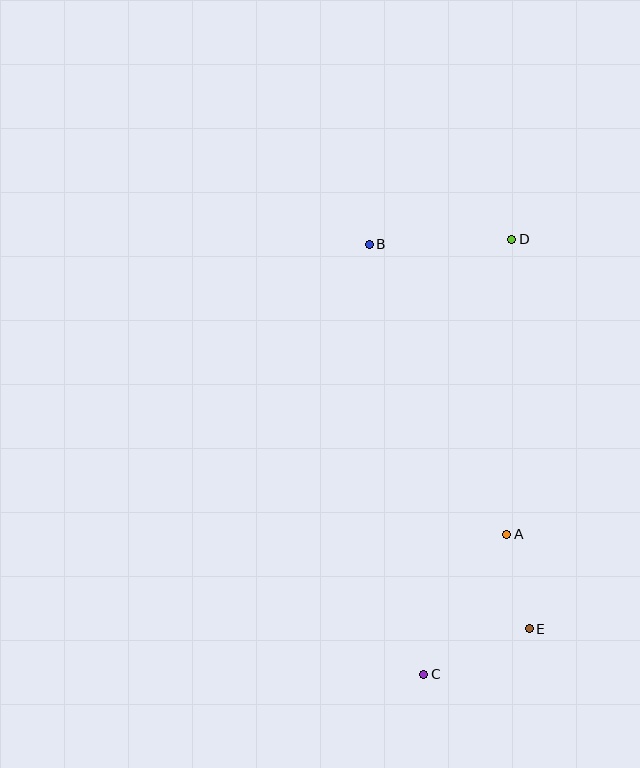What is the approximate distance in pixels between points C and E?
The distance between C and E is approximately 115 pixels.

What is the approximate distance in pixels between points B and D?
The distance between B and D is approximately 142 pixels.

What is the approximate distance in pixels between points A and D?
The distance between A and D is approximately 295 pixels.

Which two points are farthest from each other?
Points C and D are farthest from each other.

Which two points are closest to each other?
Points A and E are closest to each other.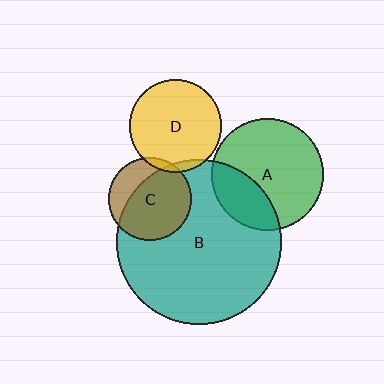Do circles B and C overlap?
Yes.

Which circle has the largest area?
Circle B (teal).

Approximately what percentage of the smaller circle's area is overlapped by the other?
Approximately 70%.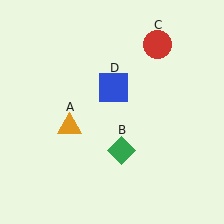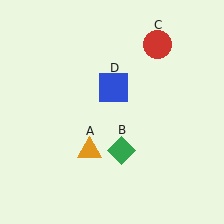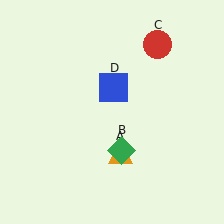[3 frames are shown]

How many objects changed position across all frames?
1 object changed position: orange triangle (object A).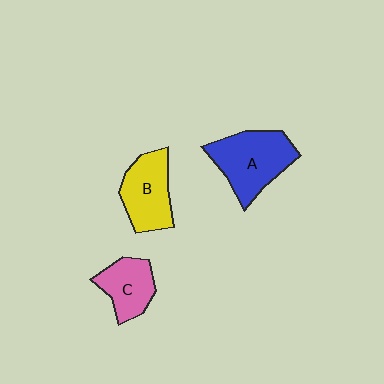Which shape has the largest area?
Shape A (blue).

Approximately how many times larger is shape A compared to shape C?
Approximately 1.6 times.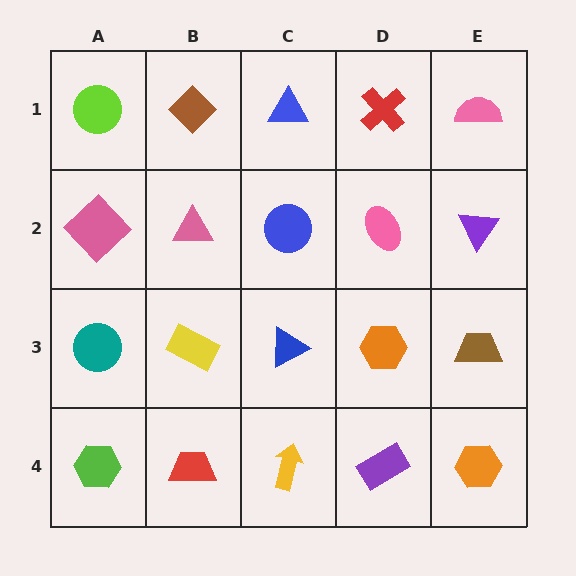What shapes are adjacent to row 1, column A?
A pink diamond (row 2, column A), a brown diamond (row 1, column B).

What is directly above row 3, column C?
A blue circle.